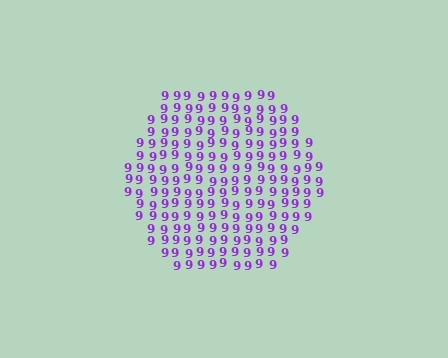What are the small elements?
The small elements are digit 9's.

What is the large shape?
The large shape is a hexagon.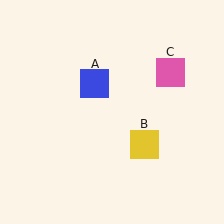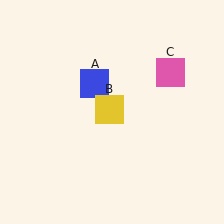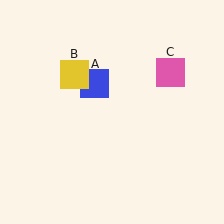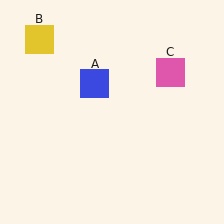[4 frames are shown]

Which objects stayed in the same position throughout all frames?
Blue square (object A) and pink square (object C) remained stationary.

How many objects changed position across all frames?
1 object changed position: yellow square (object B).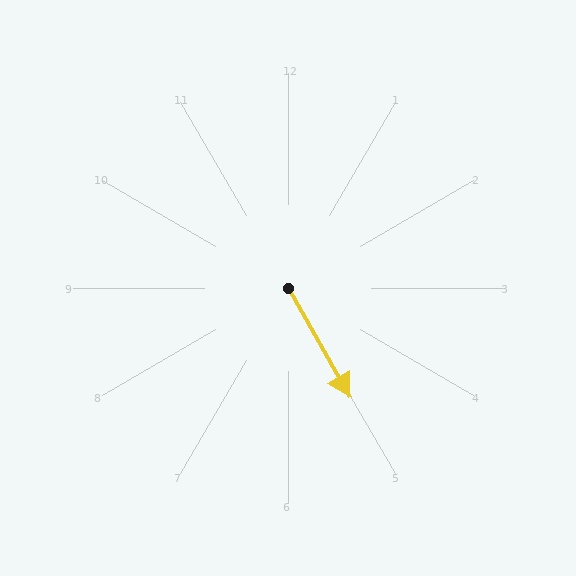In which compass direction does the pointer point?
Southeast.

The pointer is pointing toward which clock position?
Roughly 5 o'clock.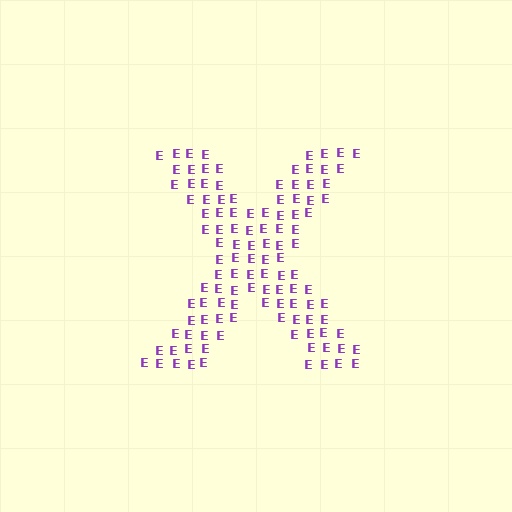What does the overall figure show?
The overall figure shows the letter X.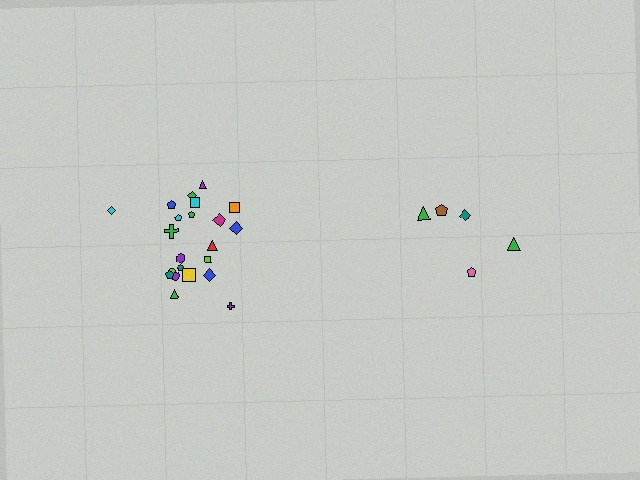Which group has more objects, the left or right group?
The left group.